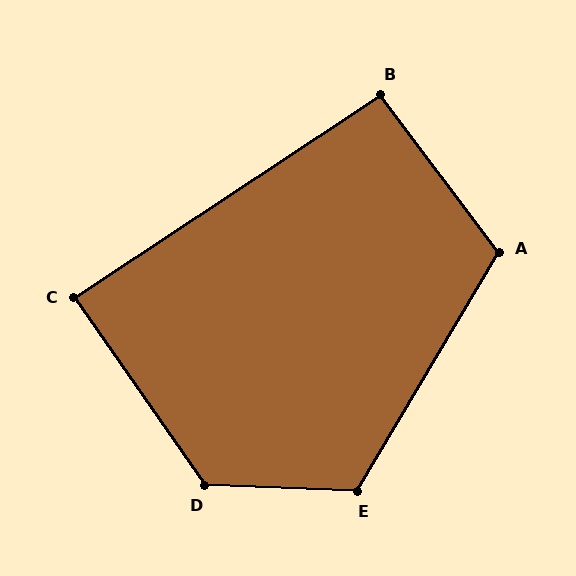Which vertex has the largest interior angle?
D, at approximately 127 degrees.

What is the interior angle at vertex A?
Approximately 112 degrees (obtuse).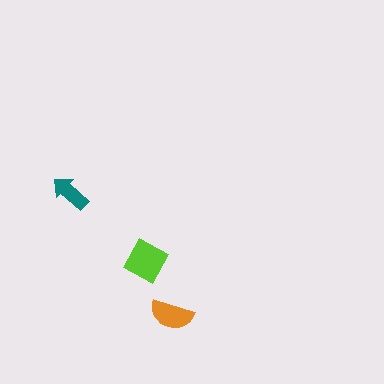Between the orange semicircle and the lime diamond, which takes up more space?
The lime diamond.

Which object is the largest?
The lime diamond.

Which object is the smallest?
The teal arrow.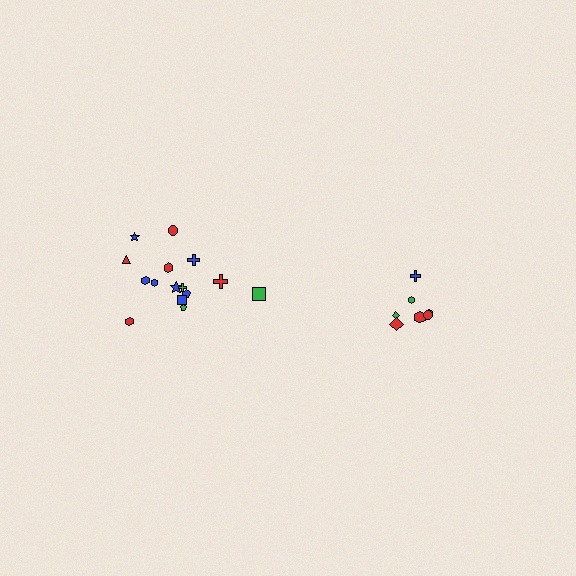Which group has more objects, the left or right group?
The left group.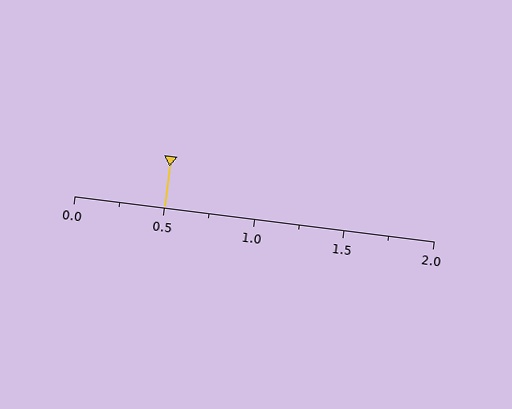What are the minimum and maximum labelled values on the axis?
The axis runs from 0.0 to 2.0.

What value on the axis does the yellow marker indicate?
The marker indicates approximately 0.5.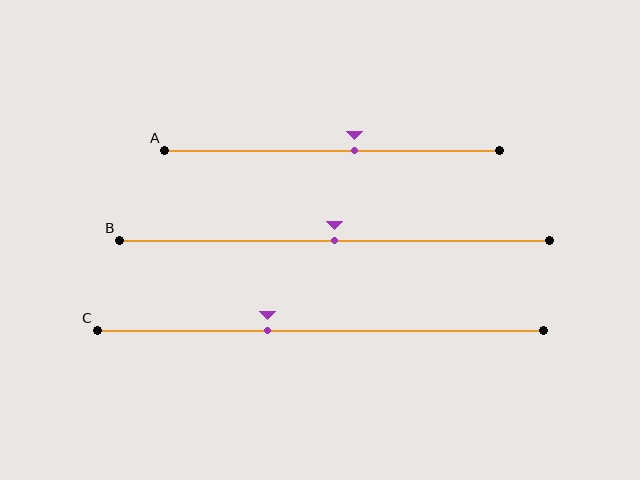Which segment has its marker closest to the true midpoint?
Segment B has its marker closest to the true midpoint.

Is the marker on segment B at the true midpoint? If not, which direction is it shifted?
Yes, the marker on segment B is at the true midpoint.